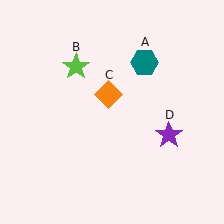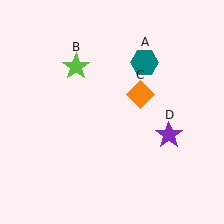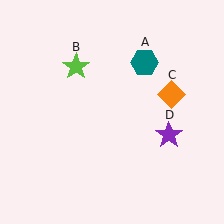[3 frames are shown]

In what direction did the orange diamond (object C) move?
The orange diamond (object C) moved right.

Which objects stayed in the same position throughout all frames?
Teal hexagon (object A) and lime star (object B) and purple star (object D) remained stationary.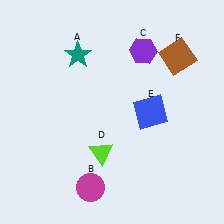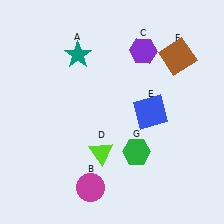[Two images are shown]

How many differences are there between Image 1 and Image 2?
There is 1 difference between the two images.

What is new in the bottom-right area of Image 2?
A green hexagon (G) was added in the bottom-right area of Image 2.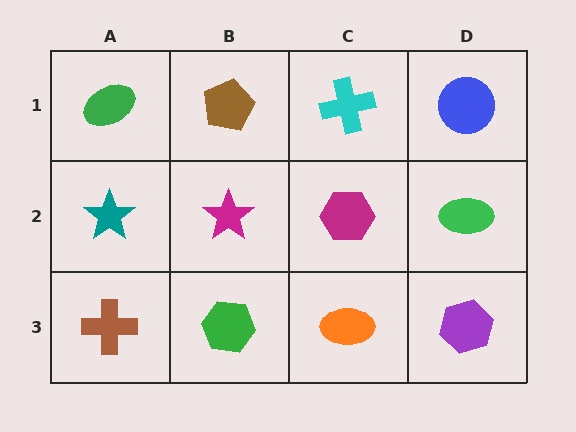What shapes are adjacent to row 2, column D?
A blue circle (row 1, column D), a purple hexagon (row 3, column D), a magenta hexagon (row 2, column C).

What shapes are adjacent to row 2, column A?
A green ellipse (row 1, column A), a brown cross (row 3, column A), a magenta star (row 2, column B).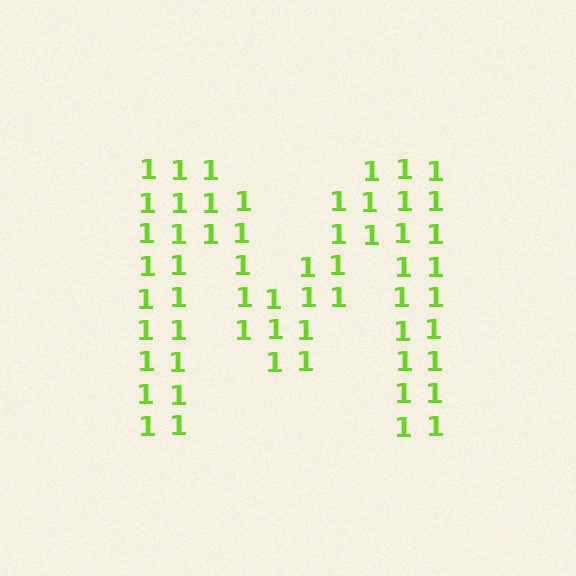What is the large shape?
The large shape is the letter M.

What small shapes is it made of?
It is made of small digit 1's.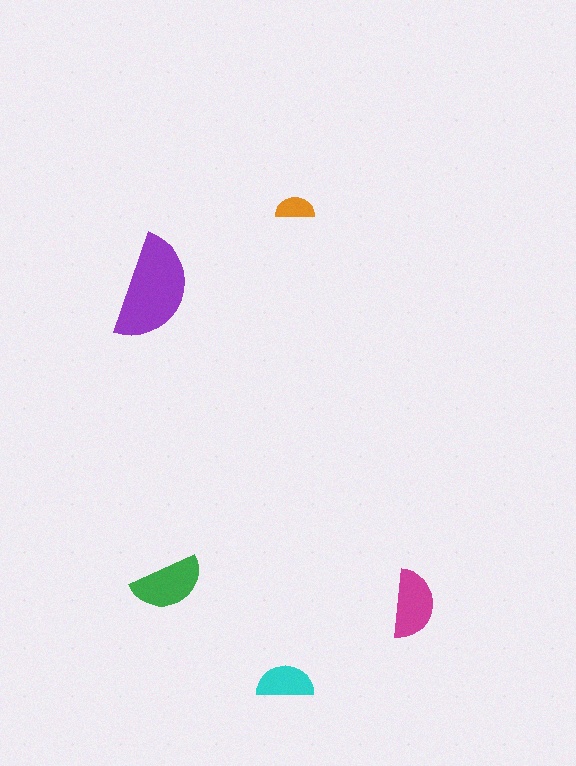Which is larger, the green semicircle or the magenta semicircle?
The green one.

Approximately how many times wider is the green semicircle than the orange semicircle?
About 2 times wider.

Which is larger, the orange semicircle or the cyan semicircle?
The cyan one.